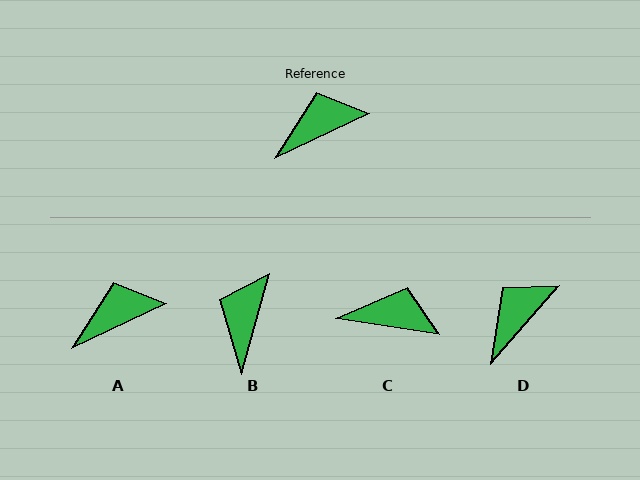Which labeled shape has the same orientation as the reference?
A.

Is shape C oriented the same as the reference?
No, it is off by about 34 degrees.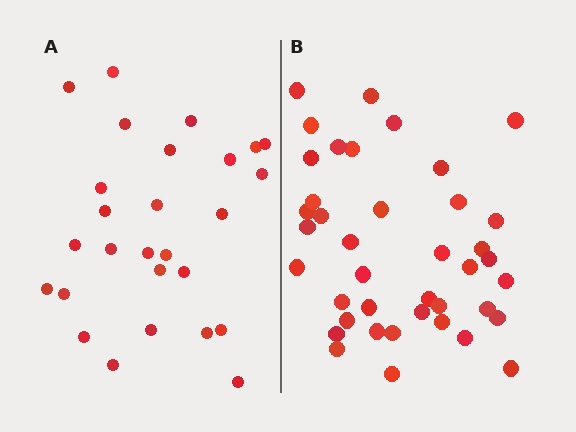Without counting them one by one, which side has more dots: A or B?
Region B (the right region) has more dots.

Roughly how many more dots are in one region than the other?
Region B has approximately 15 more dots than region A.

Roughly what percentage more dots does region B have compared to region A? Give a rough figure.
About 50% more.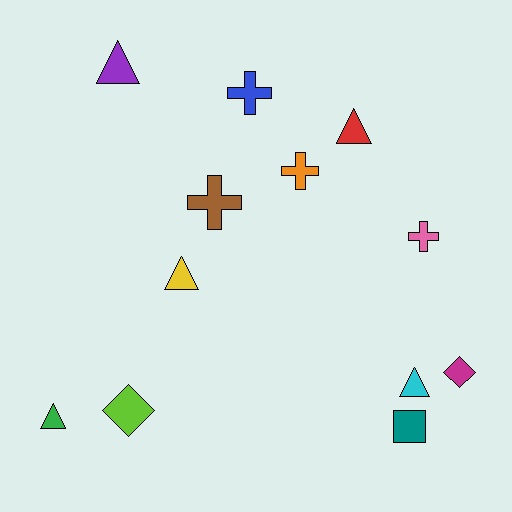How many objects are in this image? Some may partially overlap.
There are 12 objects.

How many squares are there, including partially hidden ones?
There is 1 square.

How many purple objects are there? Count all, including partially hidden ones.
There is 1 purple object.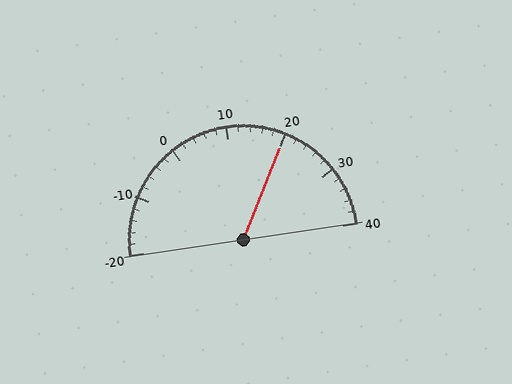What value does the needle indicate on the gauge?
The needle indicates approximately 20.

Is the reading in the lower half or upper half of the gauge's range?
The reading is in the upper half of the range (-20 to 40).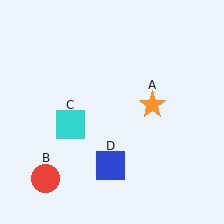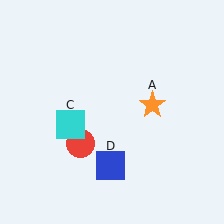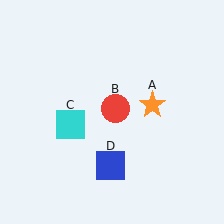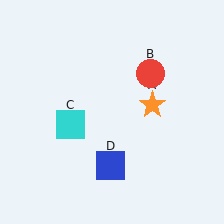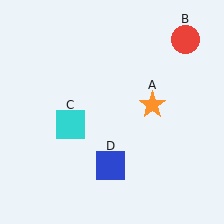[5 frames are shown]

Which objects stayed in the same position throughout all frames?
Orange star (object A) and cyan square (object C) and blue square (object D) remained stationary.